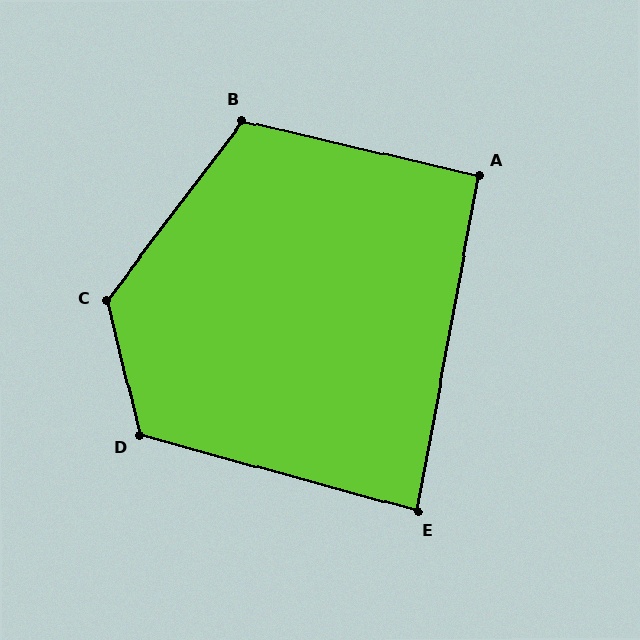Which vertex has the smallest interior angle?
E, at approximately 85 degrees.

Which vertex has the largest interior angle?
C, at approximately 129 degrees.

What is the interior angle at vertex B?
Approximately 114 degrees (obtuse).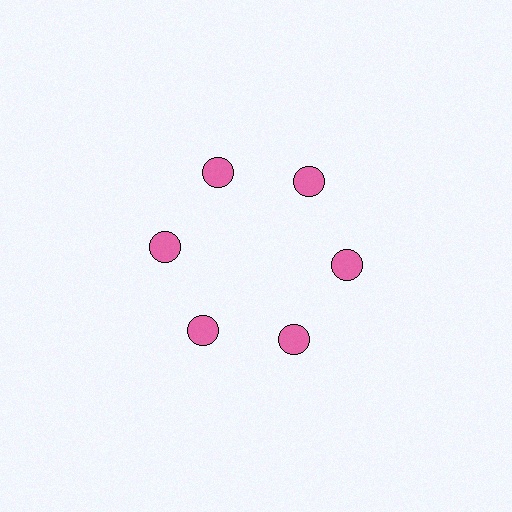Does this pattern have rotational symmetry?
Yes, this pattern has 6-fold rotational symmetry. It looks the same after rotating 60 degrees around the center.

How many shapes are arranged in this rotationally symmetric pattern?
There are 6 shapes, arranged in 6 groups of 1.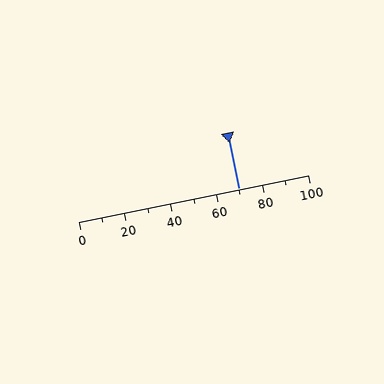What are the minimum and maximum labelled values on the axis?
The axis runs from 0 to 100.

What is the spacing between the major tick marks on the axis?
The major ticks are spaced 20 apart.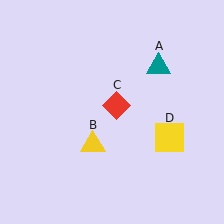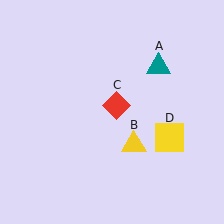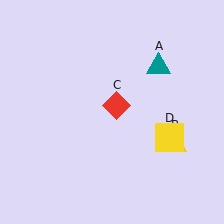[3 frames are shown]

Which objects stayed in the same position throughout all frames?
Teal triangle (object A) and red diamond (object C) and yellow square (object D) remained stationary.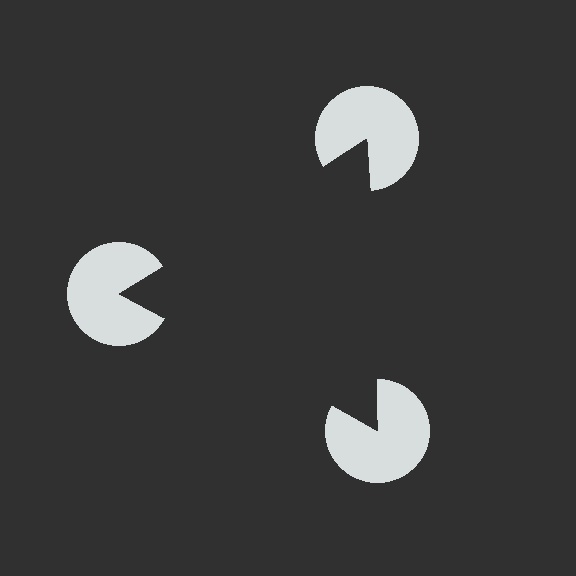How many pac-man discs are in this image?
There are 3 — one at each vertex of the illusory triangle.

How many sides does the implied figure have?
3 sides.